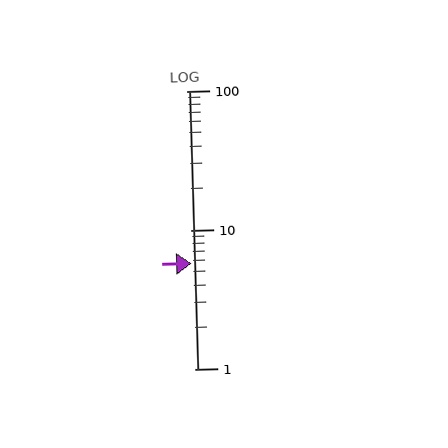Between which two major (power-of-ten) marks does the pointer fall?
The pointer is between 1 and 10.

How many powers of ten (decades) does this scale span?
The scale spans 2 decades, from 1 to 100.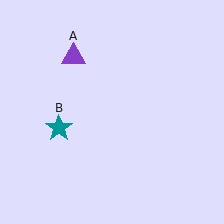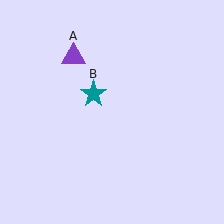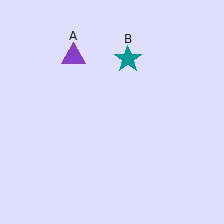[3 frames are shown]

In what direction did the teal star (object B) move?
The teal star (object B) moved up and to the right.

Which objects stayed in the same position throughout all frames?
Purple triangle (object A) remained stationary.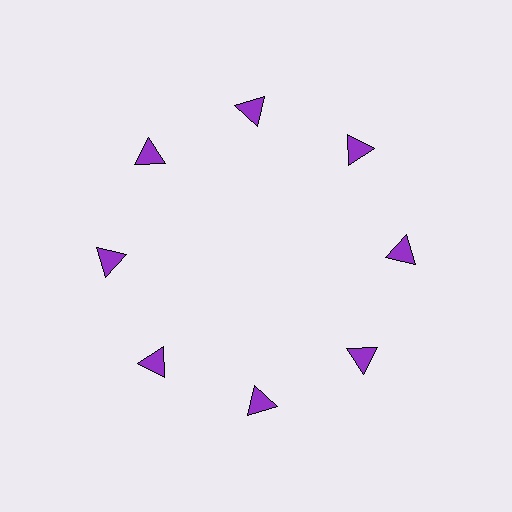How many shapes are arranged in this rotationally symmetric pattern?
There are 8 shapes, arranged in 8 groups of 1.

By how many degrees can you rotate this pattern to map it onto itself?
The pattern maps onto itself every 45 degrees of rotation.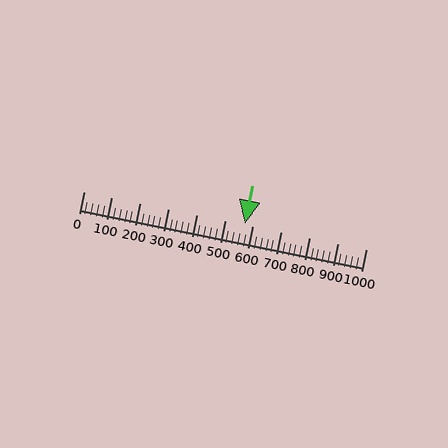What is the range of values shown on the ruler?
The ruler shows values from 0 to 1000.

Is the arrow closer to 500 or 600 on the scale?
The arrow is closer to 600.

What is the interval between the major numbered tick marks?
The major tick marks are spaced 100 units apart.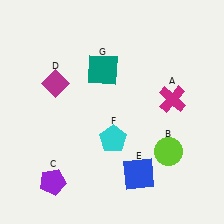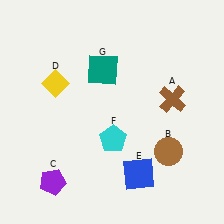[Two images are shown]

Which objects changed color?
A changed from magenta to brown. B changed from lime to brown. D changed from magenta to yellow.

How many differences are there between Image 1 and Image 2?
There are 3 differences between the two images.